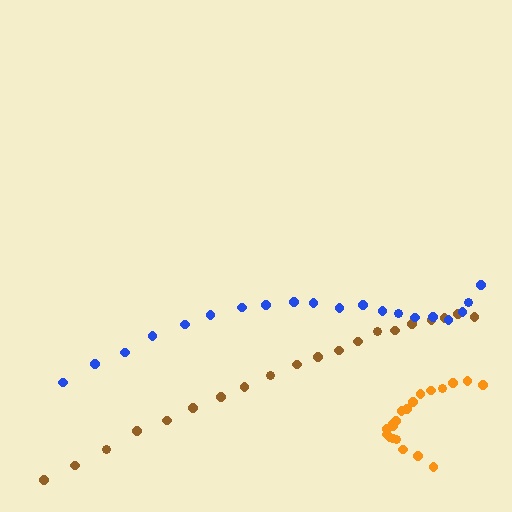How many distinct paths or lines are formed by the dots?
There are 3 distinct paths.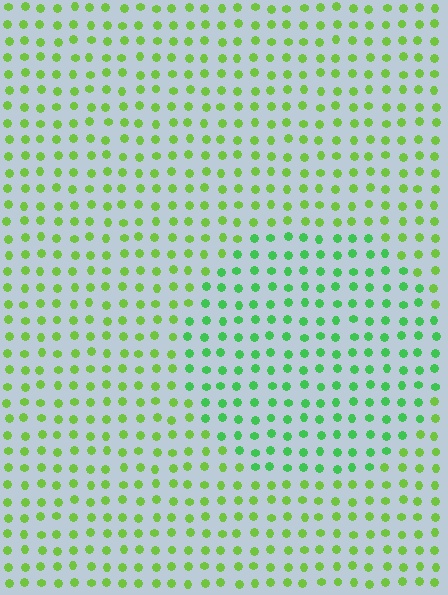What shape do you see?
I see a circle.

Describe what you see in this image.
The image is filled with small lime elements in a uniform arrangement. A circle-shaped region is visible where the elements are tinted to a slightly different hue, forming a subtle color boundary.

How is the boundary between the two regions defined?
The boundary is defined purely by a slight shift in hue (about 31 degrees). Spacing, size, and orientation are identical on both sides.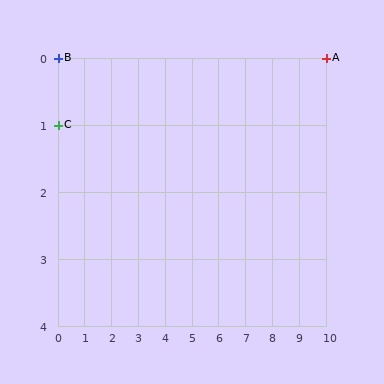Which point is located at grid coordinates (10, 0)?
Point A is at (10, 0).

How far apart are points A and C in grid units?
Points A and C are 10 columns and 1 row apart (about 10.0 grid units diagonally).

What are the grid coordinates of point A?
Point A is at grid coordinates (10, 0).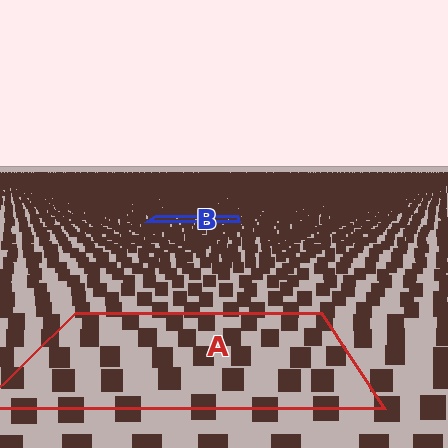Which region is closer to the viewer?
Region A is closer. The texture elements there are larger and more spread out.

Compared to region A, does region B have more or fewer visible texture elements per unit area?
Region B has more texture elements per unit area — they are packed more densely because it is farther away.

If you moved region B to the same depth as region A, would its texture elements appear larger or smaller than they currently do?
They would appear larger. At a closer depth, the same texture elements are projected at a bigger on-screen size.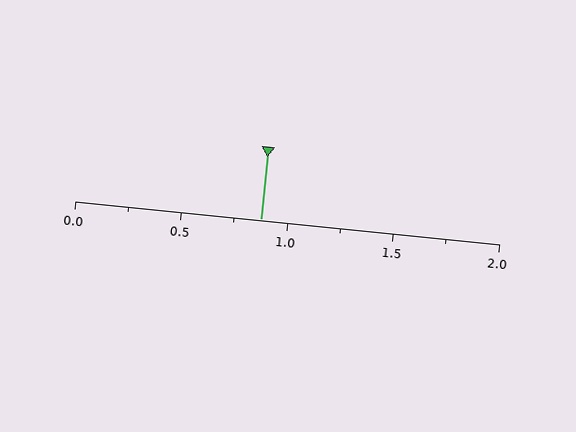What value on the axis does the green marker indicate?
The marker indicates approximately 0.88.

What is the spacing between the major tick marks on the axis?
The major ticks are spaced 0.5 apart.